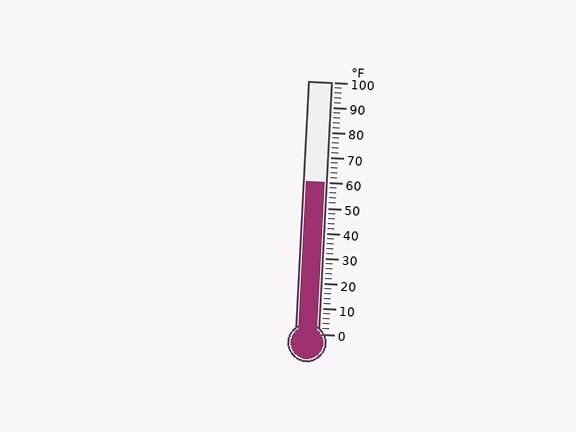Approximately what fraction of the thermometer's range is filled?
The thermometer is filled to approximately 60% of its range.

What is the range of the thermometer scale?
The thermometer scale ranges from 0°F to 100°F.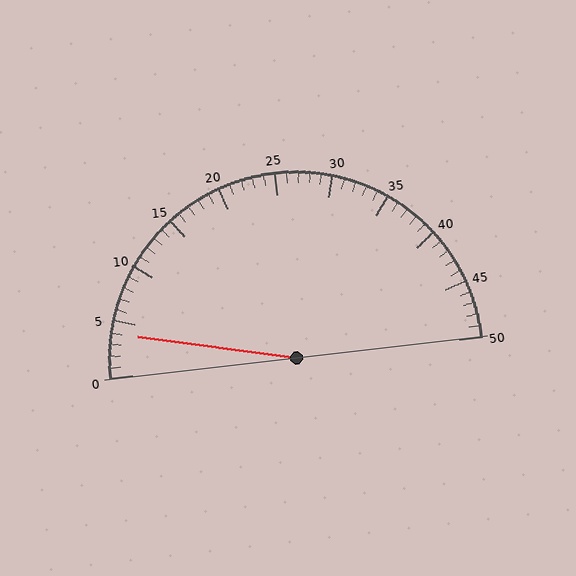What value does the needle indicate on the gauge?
The needle indicates approximately 4.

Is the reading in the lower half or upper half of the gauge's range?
The reading is in the lower half of the range (0 to 50).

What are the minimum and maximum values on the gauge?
The gauge ranges from 0 to 50.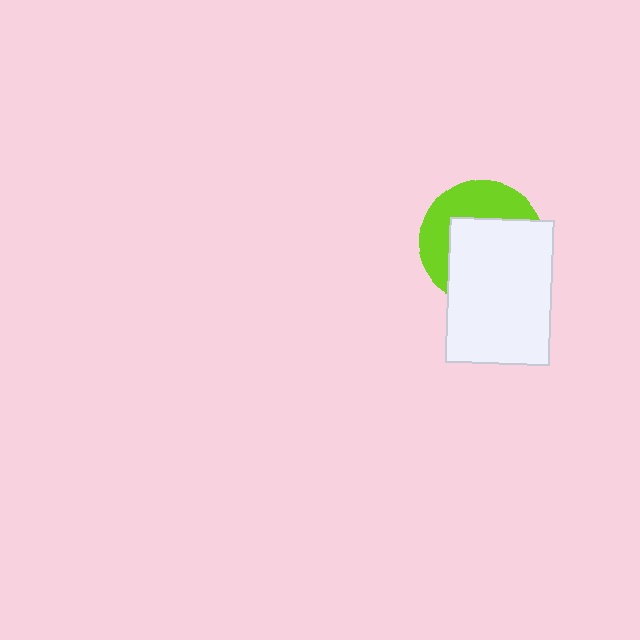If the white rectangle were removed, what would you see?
You would see the complete lime circle.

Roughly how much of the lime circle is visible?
A small part of it is visible (roughly 40%).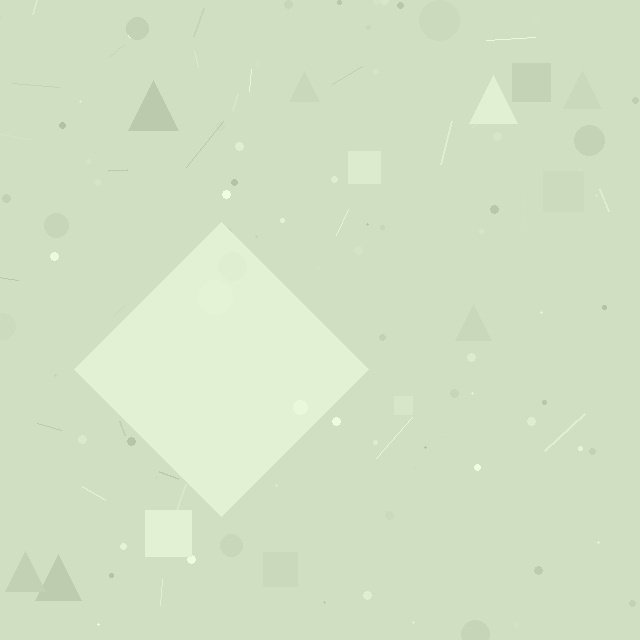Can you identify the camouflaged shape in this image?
The camouflaged shape is a diamond.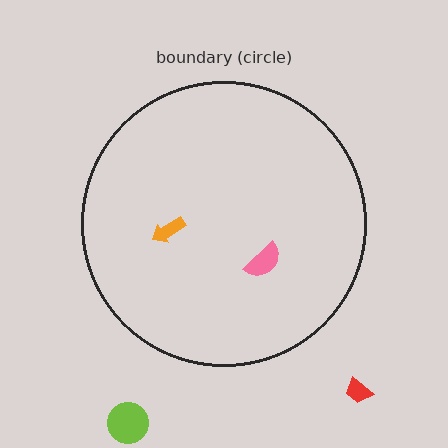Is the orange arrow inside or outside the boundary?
Inside.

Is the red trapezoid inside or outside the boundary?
Outside.